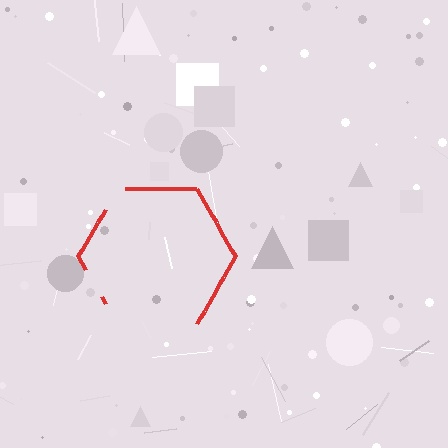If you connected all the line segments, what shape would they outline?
They would outline a hexagon.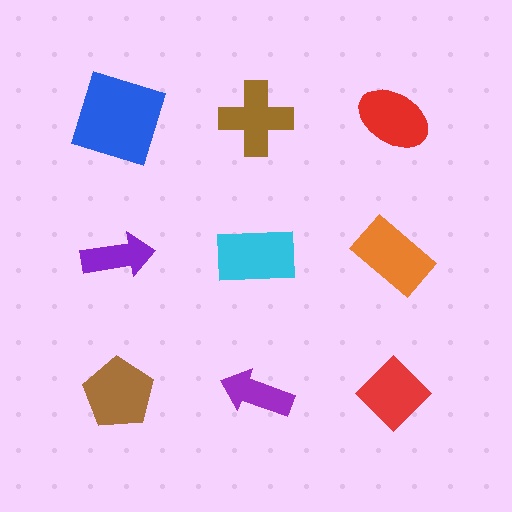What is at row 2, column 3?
An orange rectangle.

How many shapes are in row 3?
3 shapes.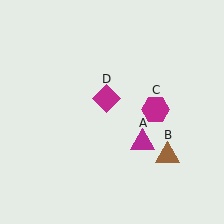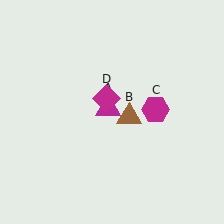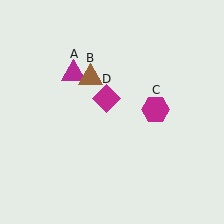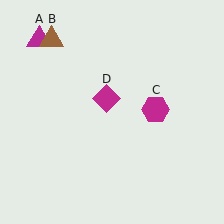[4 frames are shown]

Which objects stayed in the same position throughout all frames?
Magenta hexagon (object C) and magenta diamond (object D) remained stationary.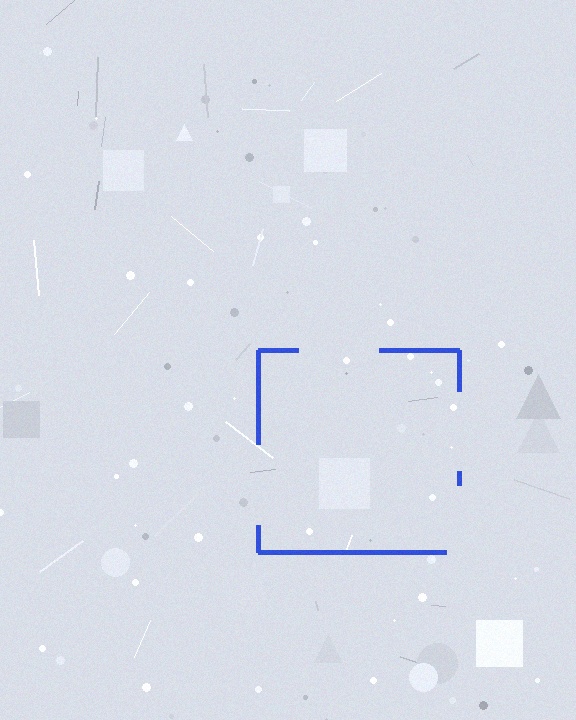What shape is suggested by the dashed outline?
The dashed outline suggests a square.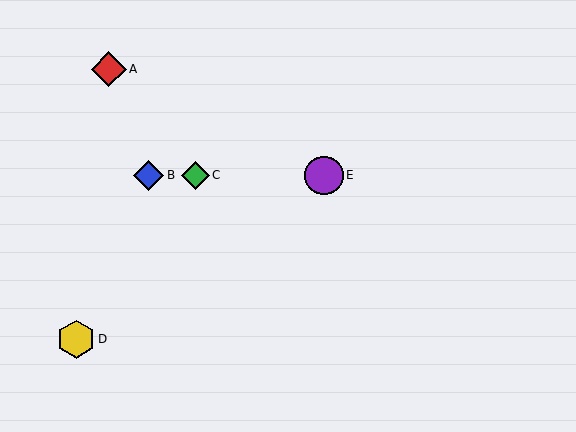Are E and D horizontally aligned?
No, E is at y≈175 and D is at y≈339.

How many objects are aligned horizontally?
3 objects (B, C, E) are aligned horizontally.